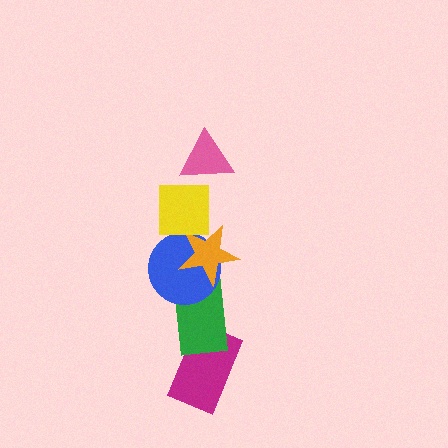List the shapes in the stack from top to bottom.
From top to bottom: the pink triangle, the yellow square, the orange star, the blue circle, the green rectangle, the magenta rectangle.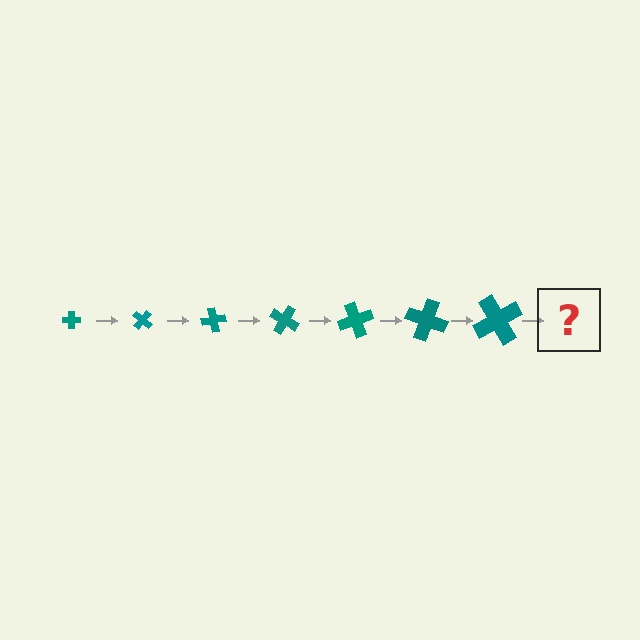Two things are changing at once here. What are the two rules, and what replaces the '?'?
The two rules are that the cross grows larger each step and it rotates 40 degrees each step. The '?' should be a cross, larger than the previous one and rotated 280 degrees from the start.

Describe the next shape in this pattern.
It should be a cross, larger than the previous one and rotated 280 degrees from the start.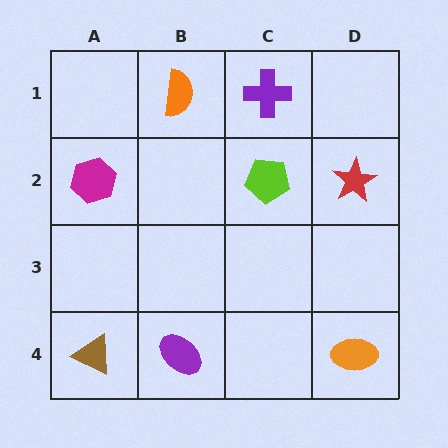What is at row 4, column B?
A purple ellipse.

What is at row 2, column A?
A magenta hexagon.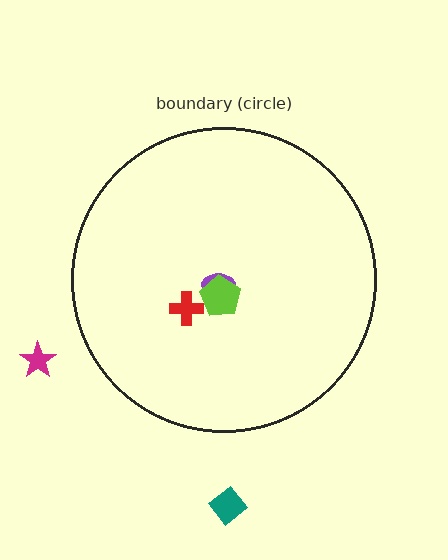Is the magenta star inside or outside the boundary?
Outside.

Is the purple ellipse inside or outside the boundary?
Inside.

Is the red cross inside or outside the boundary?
Inside.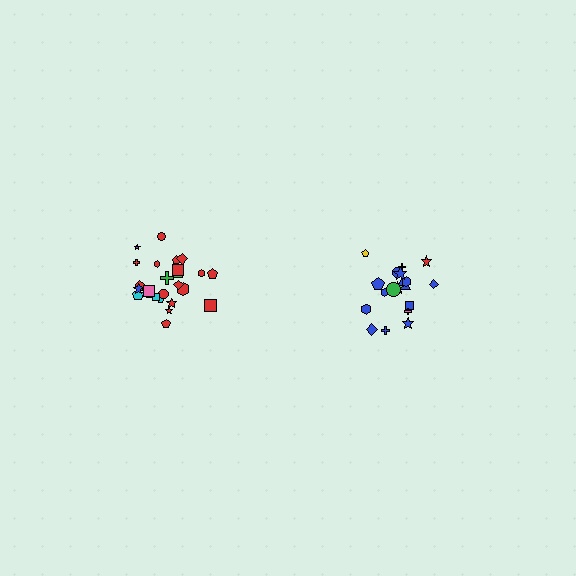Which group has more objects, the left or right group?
The left group.